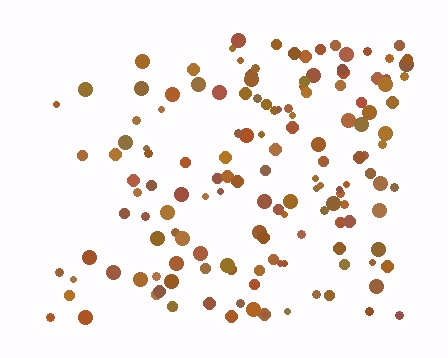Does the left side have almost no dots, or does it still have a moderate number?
Still a moderate number, just noticeably fewer than the right.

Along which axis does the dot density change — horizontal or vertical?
Horizontal.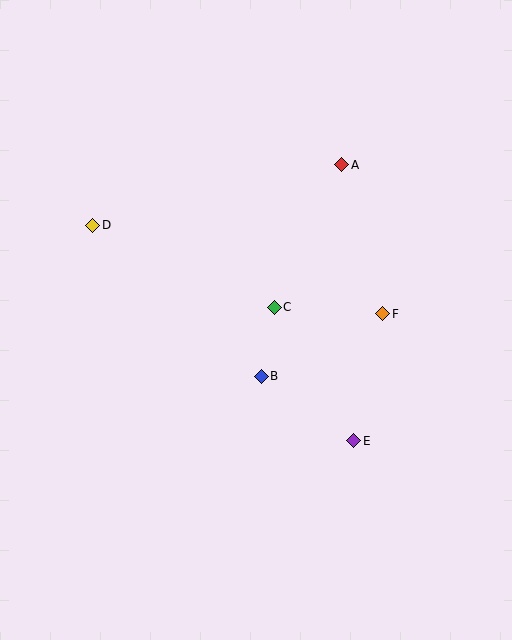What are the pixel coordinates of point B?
Point B is at (261, 376).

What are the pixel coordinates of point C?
Point C is at (274, 307).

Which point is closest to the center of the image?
Point C at (274, 307) is closest to the center.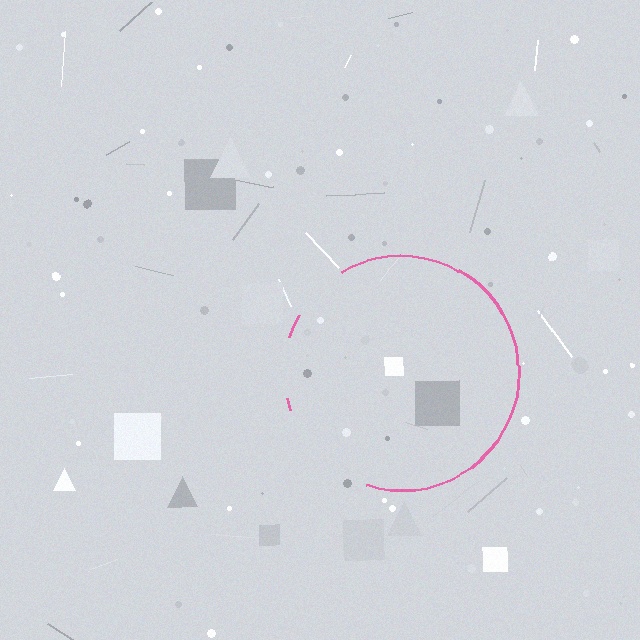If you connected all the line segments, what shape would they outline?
They would outline a circle.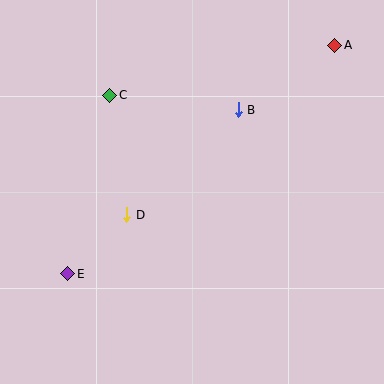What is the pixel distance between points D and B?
The distance between D and B is 153 pixels.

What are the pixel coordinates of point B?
Point B is at (238, 110).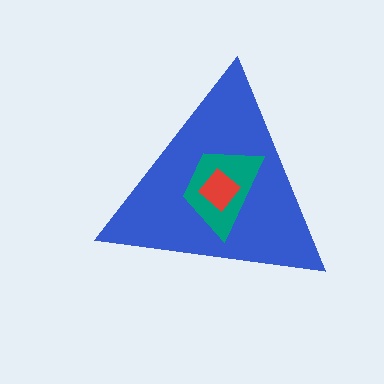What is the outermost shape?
The blue triangle.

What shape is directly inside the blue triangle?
The teal trapezoid.